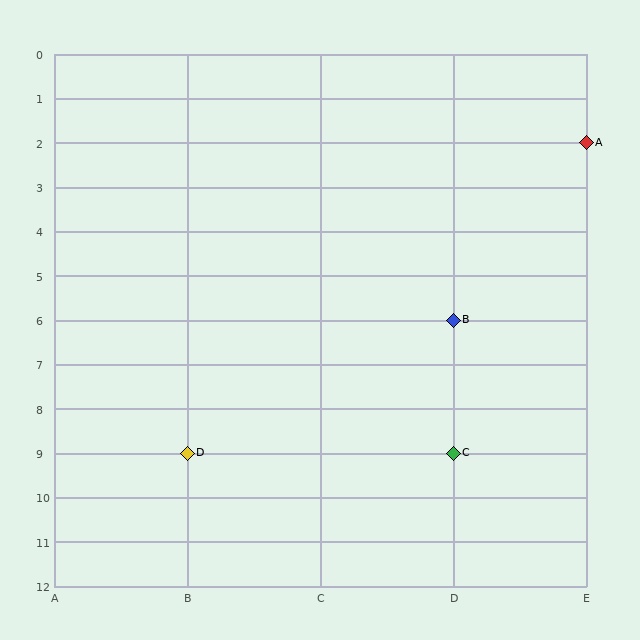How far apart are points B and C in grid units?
Points B and C are 3 rows apart.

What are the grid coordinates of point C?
Point C is at grid coordinates (D, 9).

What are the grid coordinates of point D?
Point D is at grid coordinates (B, 9).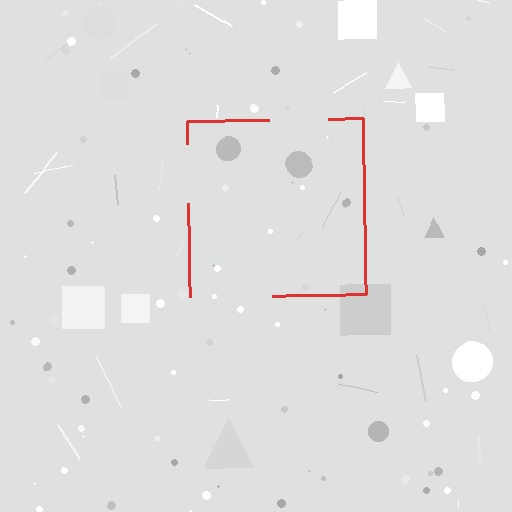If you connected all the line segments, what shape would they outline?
They would outline a square.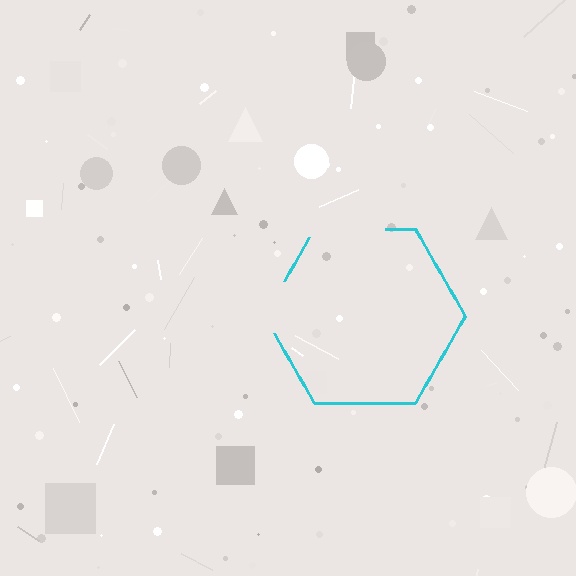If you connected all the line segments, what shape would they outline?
They would outline a hexagon.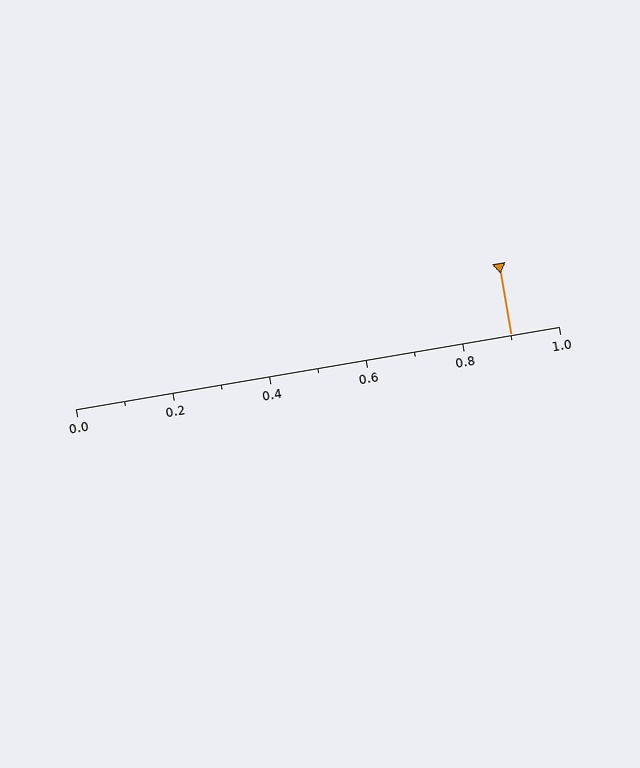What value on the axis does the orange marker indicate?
The marker indicates approximately 0.9.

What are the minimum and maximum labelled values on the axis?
The axis runs from 0.0 to 1.0.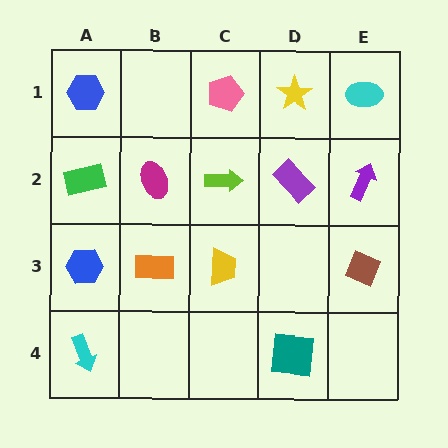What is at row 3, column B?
An orange rectangle.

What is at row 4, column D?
A teal square.